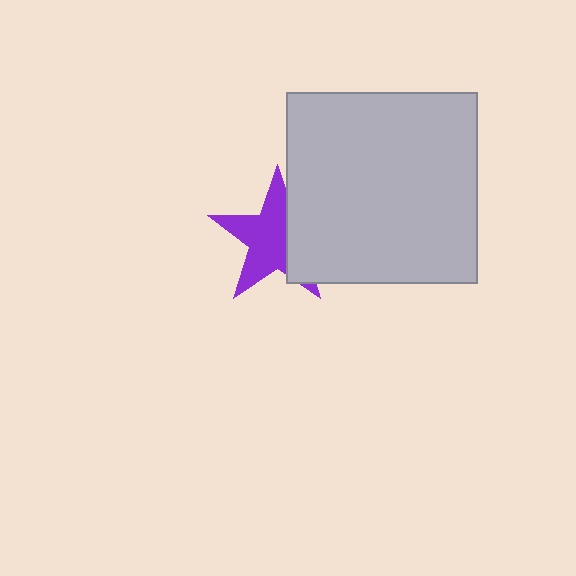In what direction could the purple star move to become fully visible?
The purple star could move left. That would shift it out from behind the light gray square entirely.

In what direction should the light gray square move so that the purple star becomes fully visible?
The light gray square should move right. That is the shortest direction to clear the overlap and leave the purple star fully visible.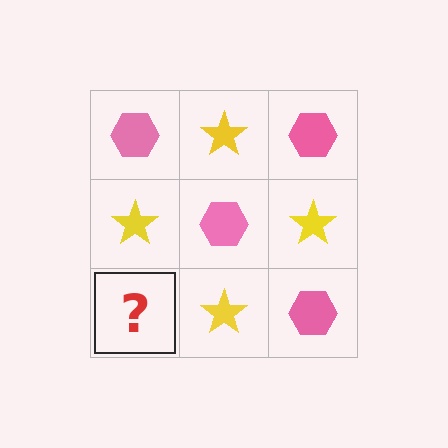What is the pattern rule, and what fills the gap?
The rule is that it alternates pink hexagon and yellow star in a checkerboard pattern. The gap should be filled with a pink hexagon.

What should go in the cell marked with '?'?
The missing cell should contain a pink hexagon.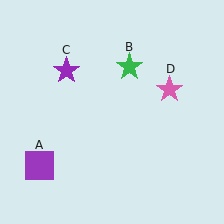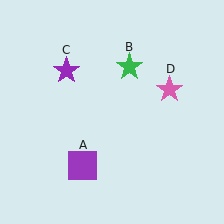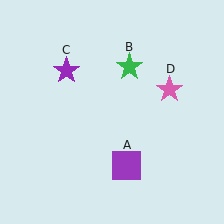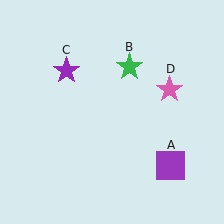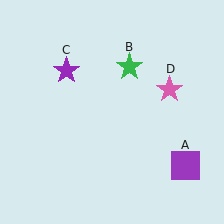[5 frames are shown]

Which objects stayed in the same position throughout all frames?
Green star (object B) and purple star (object C) and pink star (object D) remained stationary.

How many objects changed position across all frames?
1 object changed position: purple square (object A).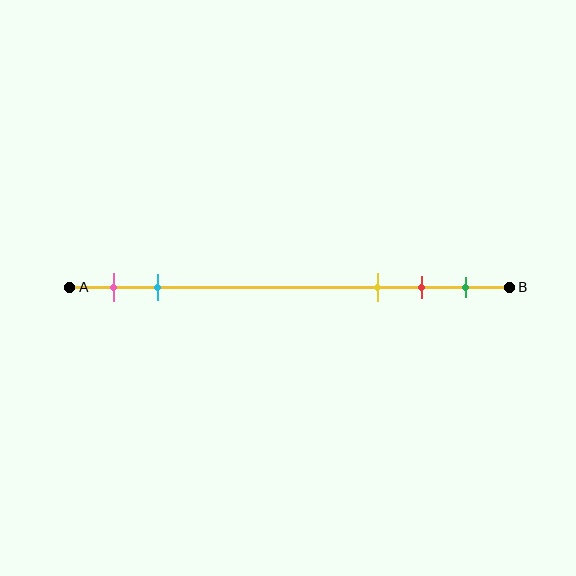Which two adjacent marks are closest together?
The red and green marks are the closest adjacent pair.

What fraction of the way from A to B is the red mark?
The red mark is approximately 80% (0.8) of the way from A to B.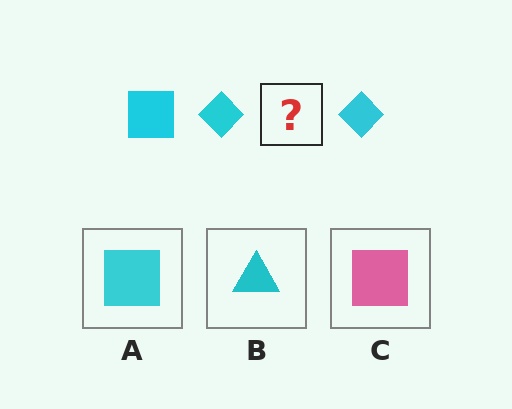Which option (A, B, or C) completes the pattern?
A.